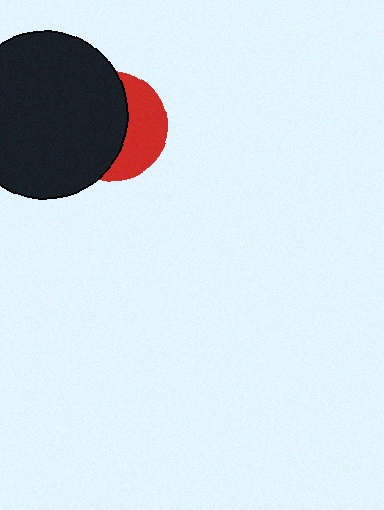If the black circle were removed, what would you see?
You would see the complete red circle.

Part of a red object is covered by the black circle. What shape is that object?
It is a circle.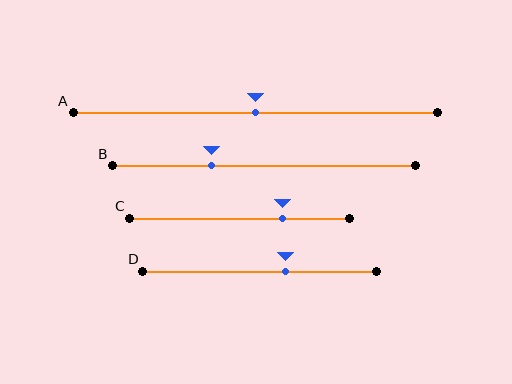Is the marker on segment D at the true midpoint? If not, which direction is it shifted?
No, the marker on segment D is shifted to the right by about 11% of the segment length.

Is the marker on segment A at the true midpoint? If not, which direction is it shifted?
Yes, the marker on segment A is at the true midpoint.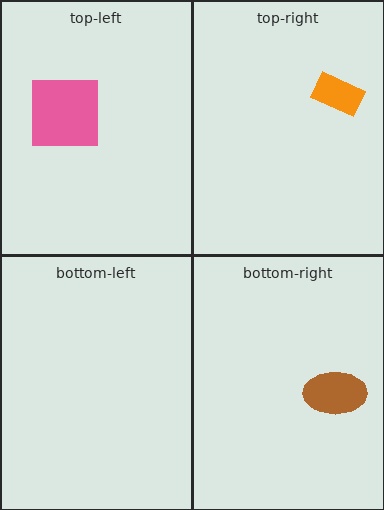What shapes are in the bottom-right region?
The brown ellipse.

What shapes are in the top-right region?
The orange rectangle.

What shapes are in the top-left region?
The pink square.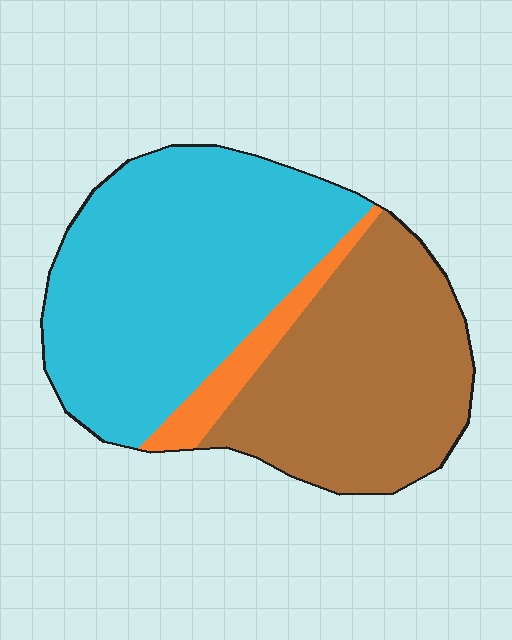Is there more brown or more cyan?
Cyan.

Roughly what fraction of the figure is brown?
Brown takes up between a third and a half of the figure.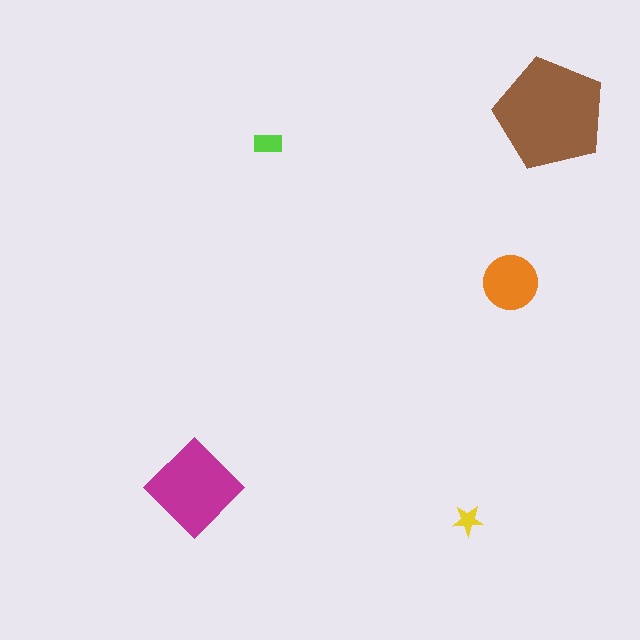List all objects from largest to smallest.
The brown pentagon, the magenta diamond, the orange circle, the lime rectangle, the yellow star.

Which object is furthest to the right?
The brown pentagon is rightmost.